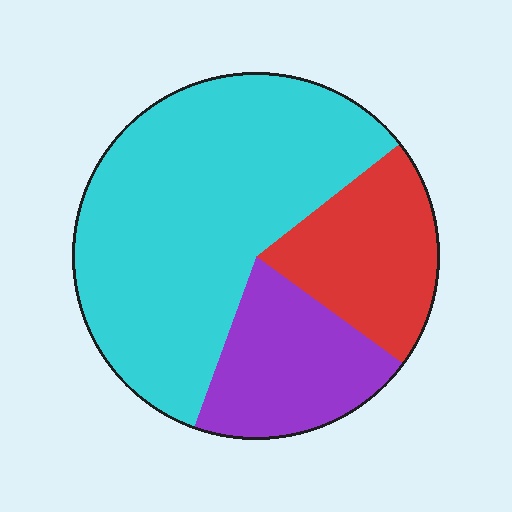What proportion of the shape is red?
Red takes up about one fifth (1/5) of the shape.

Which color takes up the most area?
Cyan, at roughly 60%.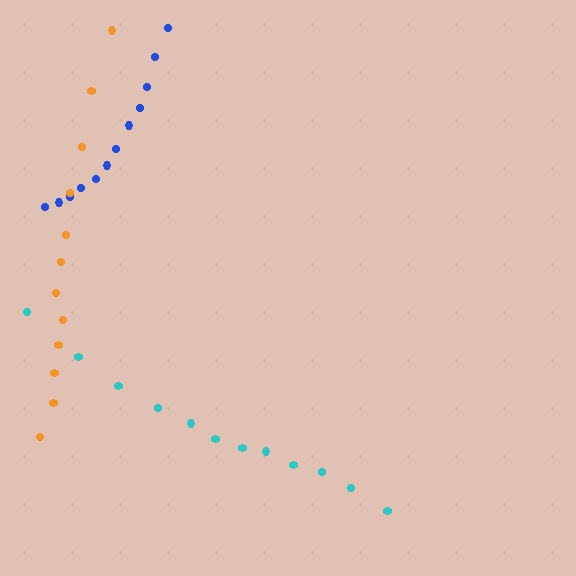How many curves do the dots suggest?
There are 3 distinct paths.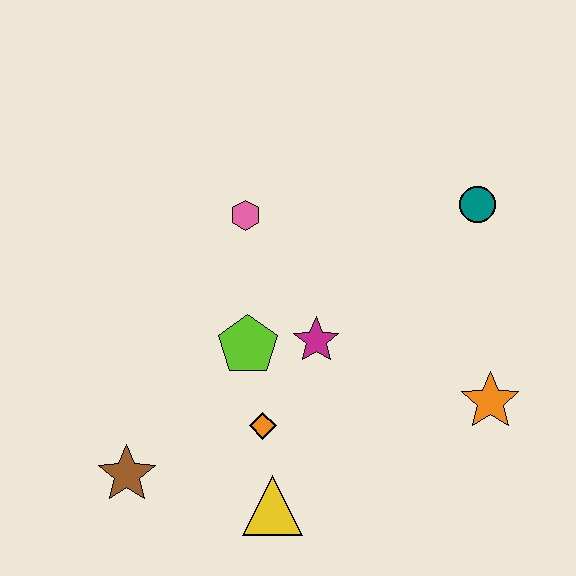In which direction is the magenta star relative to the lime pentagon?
The magenta star is to the right of the lime pentagon.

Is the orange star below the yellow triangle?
No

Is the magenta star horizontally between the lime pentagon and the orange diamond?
No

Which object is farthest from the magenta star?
The brown star is farthest from the magenta star.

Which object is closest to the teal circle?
The orange star is closest to the teal circle.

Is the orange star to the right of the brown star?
Yes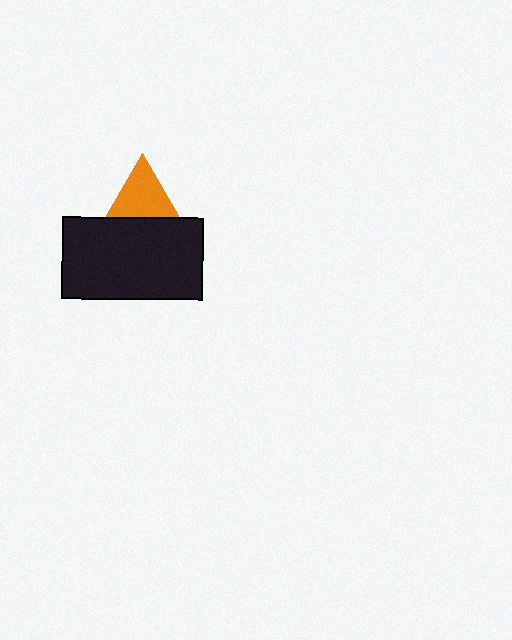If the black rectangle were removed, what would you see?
You would see the complete orange triangle.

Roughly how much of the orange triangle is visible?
Most of it is visible (roughly 67%).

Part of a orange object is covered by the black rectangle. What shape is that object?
It is a triangle.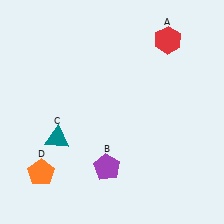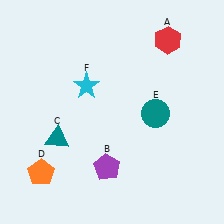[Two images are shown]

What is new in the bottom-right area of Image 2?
A teal circle (E) was added in the bottom-right area of Image 2.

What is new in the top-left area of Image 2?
A cyan star (F) was added in the top-left area of Image 2.